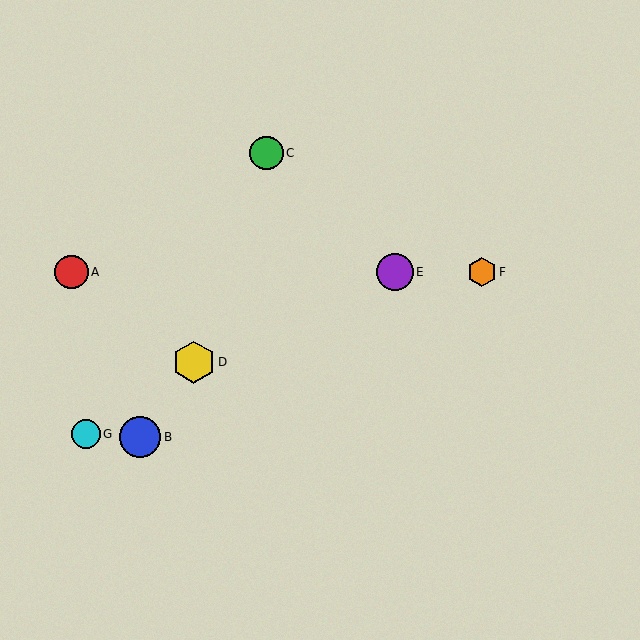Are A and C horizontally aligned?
No, A is at y≈272 and C is at y≈153.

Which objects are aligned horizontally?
Objects A, E, F are aligned horizontally.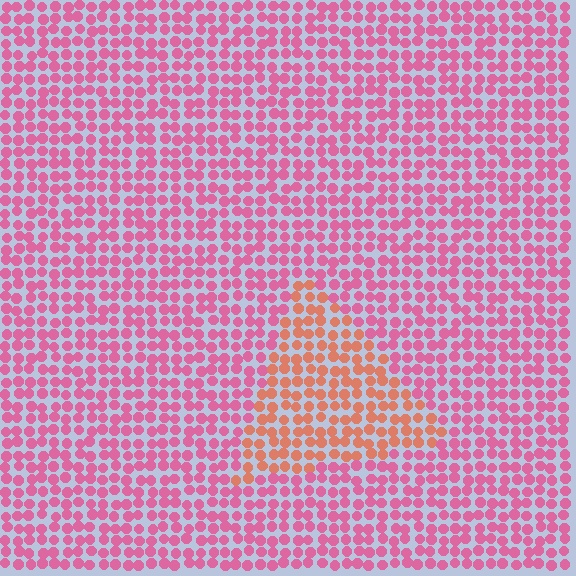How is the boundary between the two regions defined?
The boundary is defined purely by a slight shift in hue (about 40 degrees). Spacing, size, and orientation are identical on both sides.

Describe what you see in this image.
The image is filled with small pink elements in a uniform arrangement. A triangle-shaped region is visible where the elements are tinted to a slightly different hue, forming a subtle color boundary.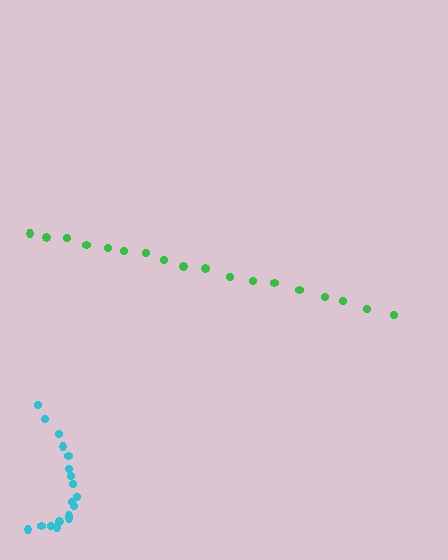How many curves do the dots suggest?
There are 2 distinct paths.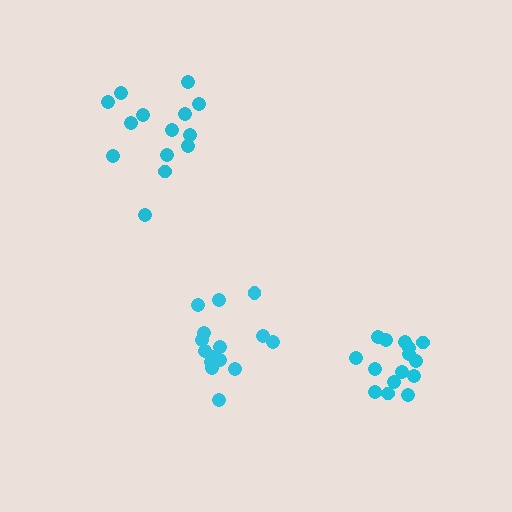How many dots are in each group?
Group 1: 16 dots, Group 2: 14 dots, Group 3: 15 dots (45 total).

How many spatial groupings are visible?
There are 3 spatial groupings.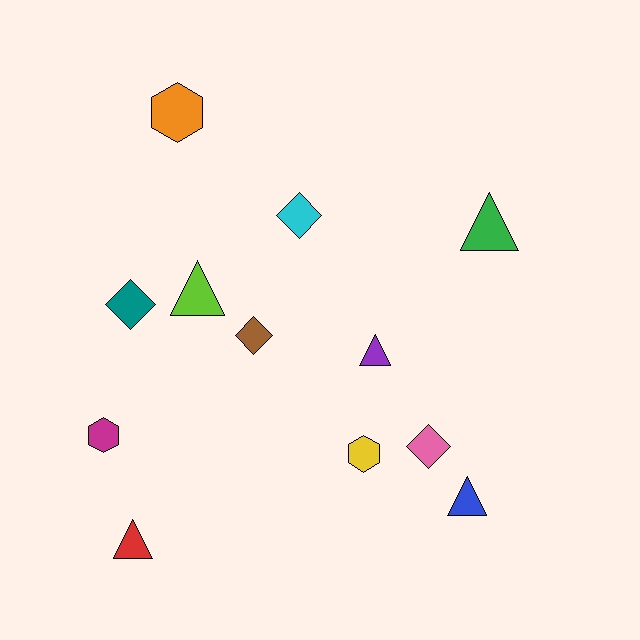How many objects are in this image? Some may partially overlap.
There are 12 objects.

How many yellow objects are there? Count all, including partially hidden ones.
There is 1 yellow object.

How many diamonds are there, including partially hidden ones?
There are 4 diamonds.